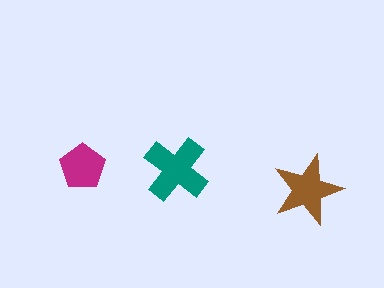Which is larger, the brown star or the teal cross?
The teal cross.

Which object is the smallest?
The magenta pentagon.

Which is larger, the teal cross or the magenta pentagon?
The teal cross.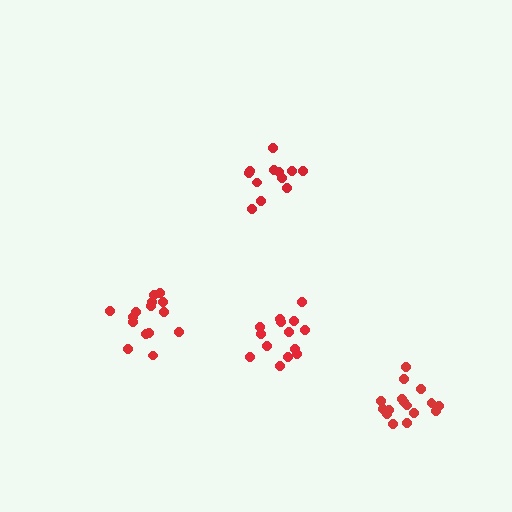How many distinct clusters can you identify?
There are 4 distinct clusters.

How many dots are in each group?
Group 1: 17 dots, Group 2: 12 dots, Group 3: 15 dots, Group 4: 14 dots (58 total).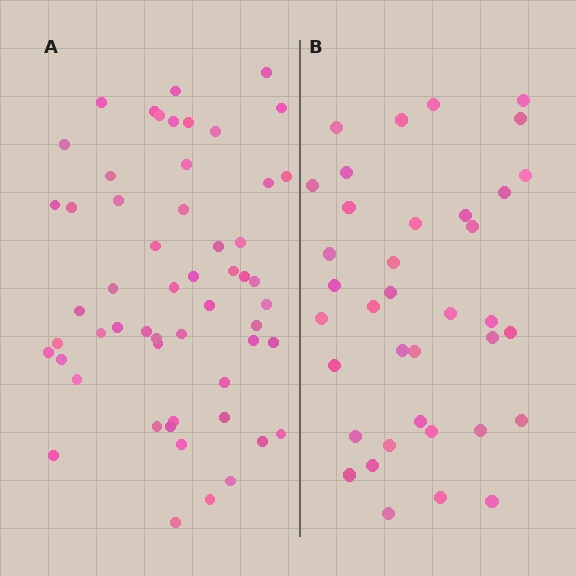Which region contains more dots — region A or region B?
Region A (the left region) has more dots.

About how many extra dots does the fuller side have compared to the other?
Region A has approximately 20 more dots than region B.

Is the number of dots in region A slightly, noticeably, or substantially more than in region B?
Region A has substantially more. The ratio is roughly 1.5 to 1.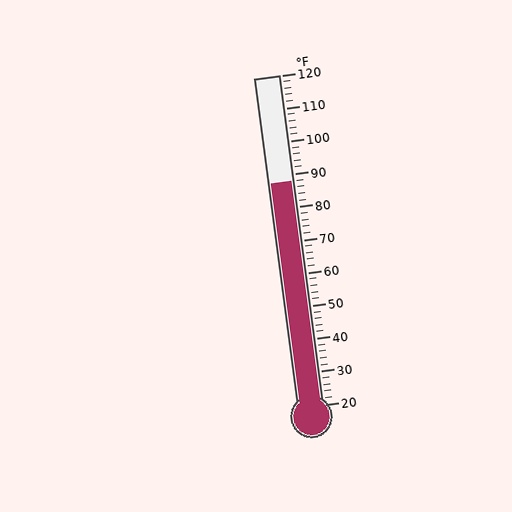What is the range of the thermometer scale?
The thermometer scale ranges from 20°F to 120°F.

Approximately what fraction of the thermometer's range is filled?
The thermometer is filled to approximately 70% of its range.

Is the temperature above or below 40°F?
The temperature is above 40°F.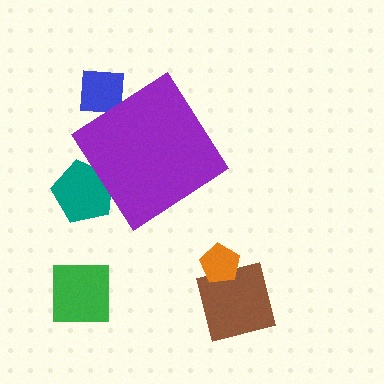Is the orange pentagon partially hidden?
No, the orange pentagon is fully visible.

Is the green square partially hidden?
No, the green square is fully visible.